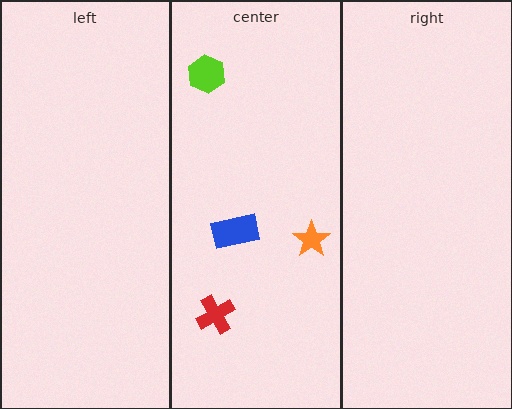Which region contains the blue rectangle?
The center region.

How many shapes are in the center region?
4.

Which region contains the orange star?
The center region.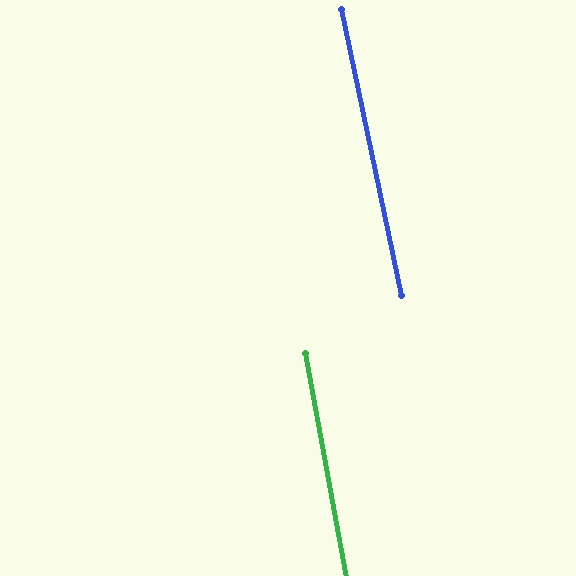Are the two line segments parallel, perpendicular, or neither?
Parallel — their directions differ by only 1.3°.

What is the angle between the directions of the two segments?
Approximately 1 degree.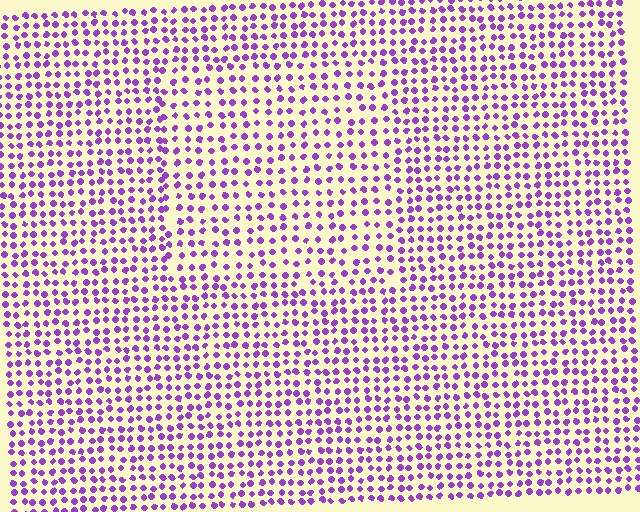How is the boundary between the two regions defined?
The boundary is defined by a change in element density (approximately 1.4x ratio). All elements are the same color, size, and shape.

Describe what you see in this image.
The image contains small purple elements arranged at two different densities. A rectangle-shaped region is visible where the elements are less densely packed than the surrounding area.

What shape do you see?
I see a rectangle.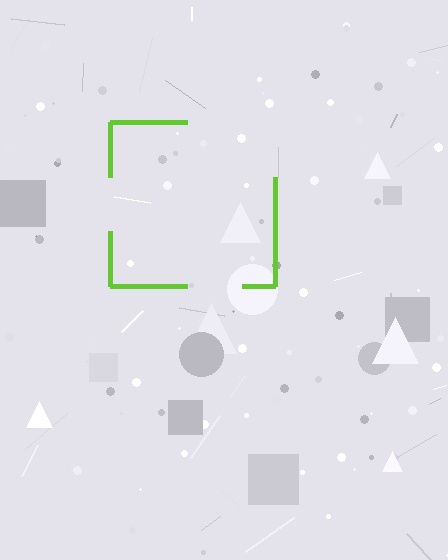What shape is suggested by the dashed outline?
The dashed outline suggests a square.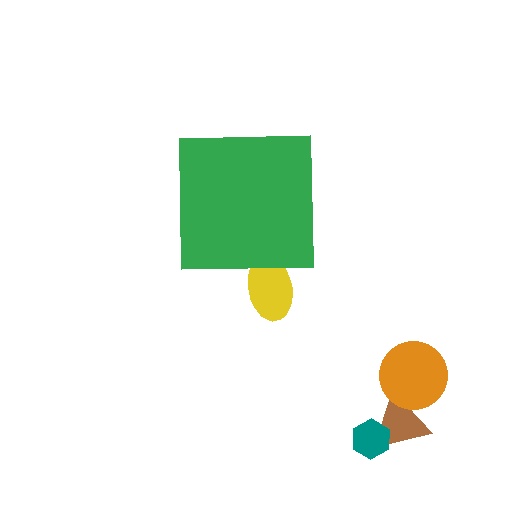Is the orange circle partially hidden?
No, the orange circle is fully visible.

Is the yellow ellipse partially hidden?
Yes, the yellow ellipse is partially hidden behind the green square.